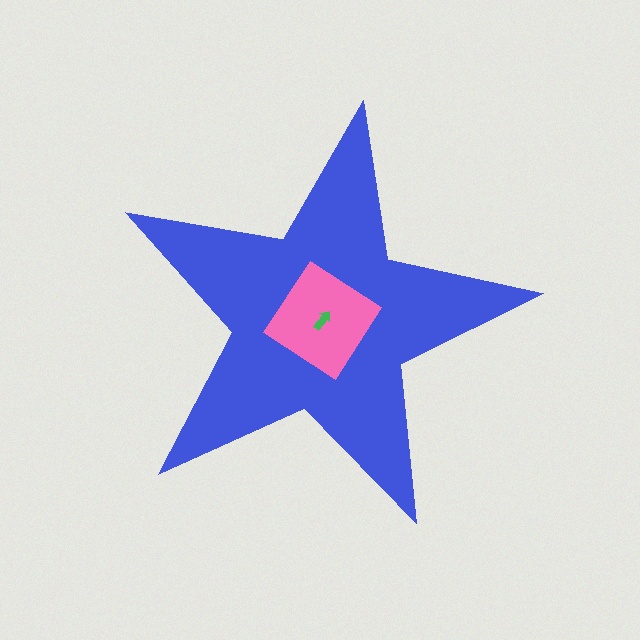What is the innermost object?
The green arrow.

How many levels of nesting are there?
3.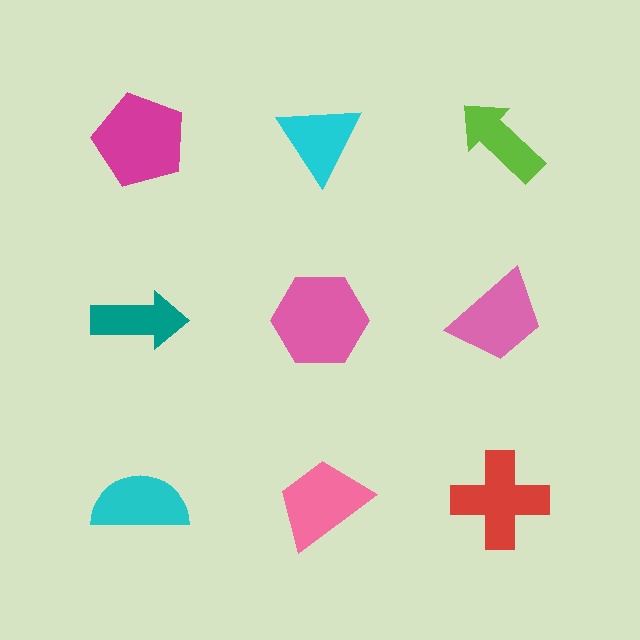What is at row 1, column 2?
A cyan triangle.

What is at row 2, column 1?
A teal arrow.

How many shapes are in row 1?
3 shapes.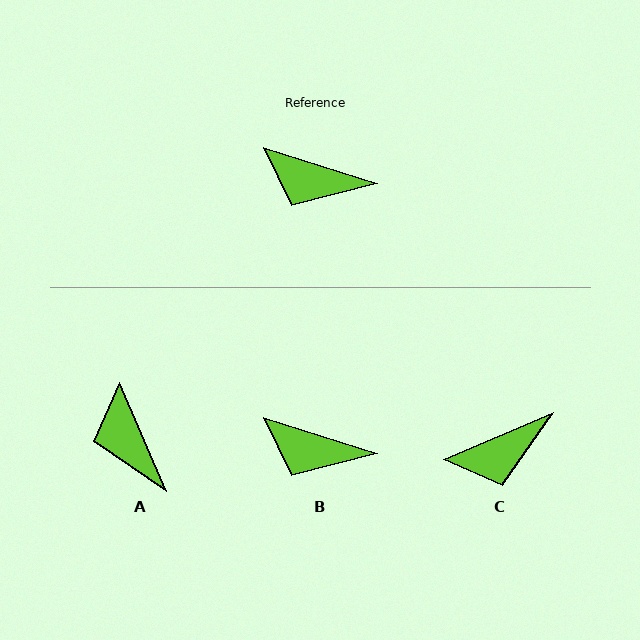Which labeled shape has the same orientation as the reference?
B.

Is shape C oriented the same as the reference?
No, it is off by about 41 degrees.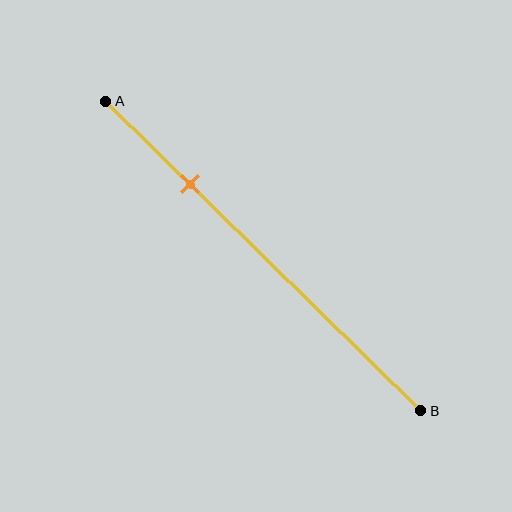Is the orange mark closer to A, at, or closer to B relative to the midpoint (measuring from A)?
The orange mark is closer to point A than the midpoint of segment AB.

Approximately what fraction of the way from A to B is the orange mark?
The orange mark is approximately 25% of the way from A to B.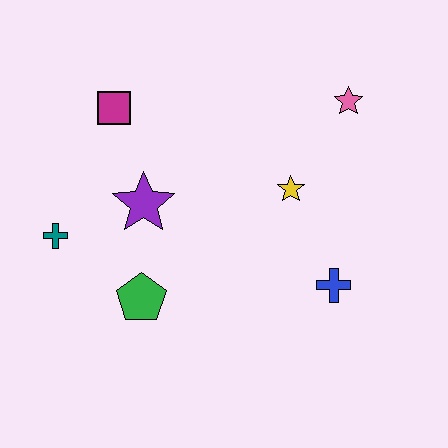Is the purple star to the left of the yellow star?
Yes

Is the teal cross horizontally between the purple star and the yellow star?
No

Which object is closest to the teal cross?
The purple star is closest to the teal cross.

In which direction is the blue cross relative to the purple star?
The blue cross is to the right of the purple star.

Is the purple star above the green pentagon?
Yes